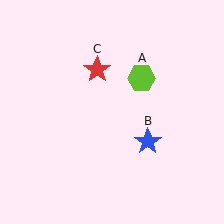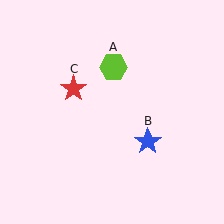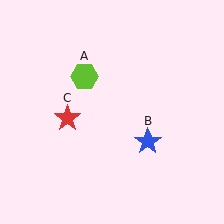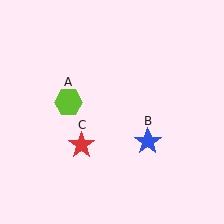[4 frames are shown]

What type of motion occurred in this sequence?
The lime hexagon (object A), red star (object C) rotated counterclockwise around the center of the scene.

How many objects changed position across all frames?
2 objects changed position: lime hexagon (object A), red star (object C).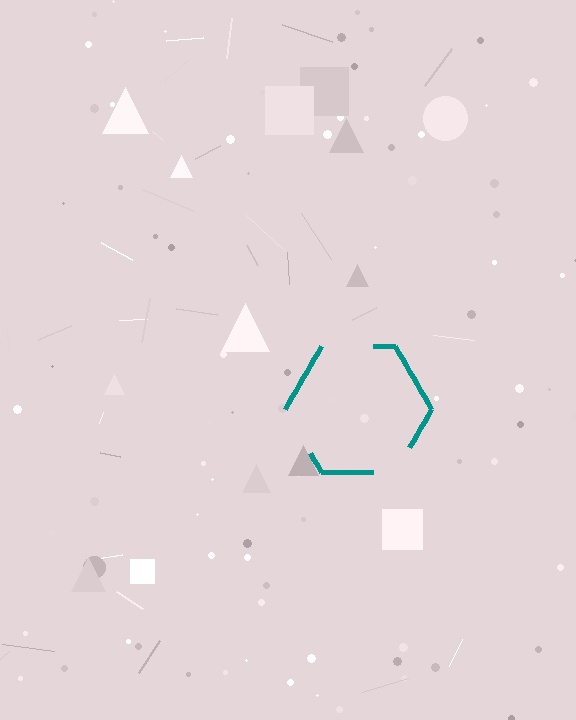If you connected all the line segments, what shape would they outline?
They would outline a hexagon.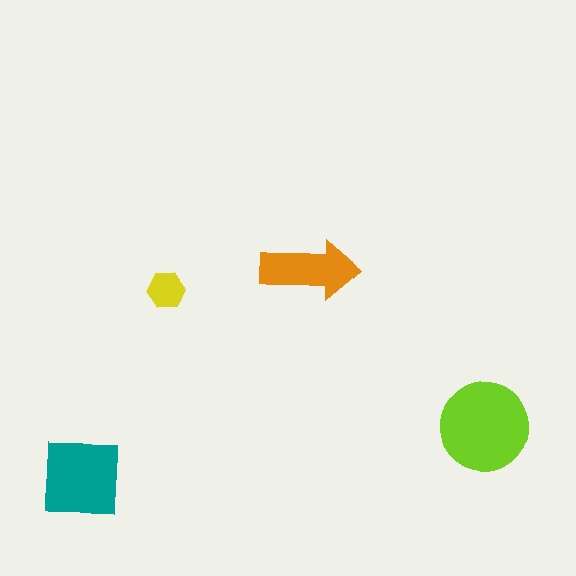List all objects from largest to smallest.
The lime circle, the teal square, the orange arrow, the yellow hexagon.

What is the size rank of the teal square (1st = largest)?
2nd.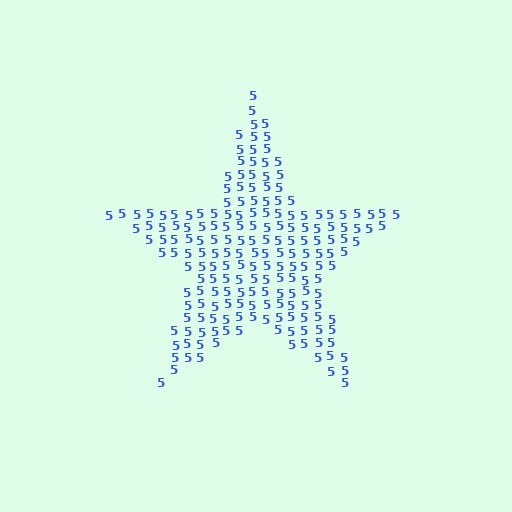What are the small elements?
The small elements are digit 5's.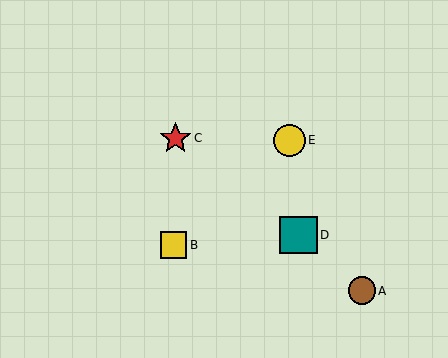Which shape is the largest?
The teal square (labeled D) is the largest.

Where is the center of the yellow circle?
The center of the yellow circle is at (290, 140).